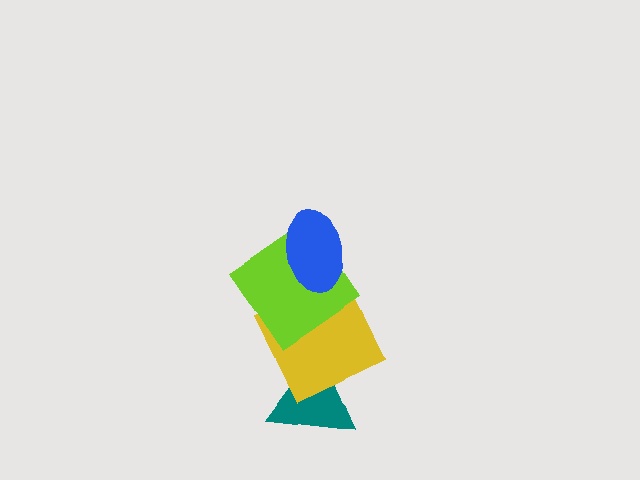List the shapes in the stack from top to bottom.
From top to bottom: the blue ellipse, the lime diamond, the yellow square, the teal triangle.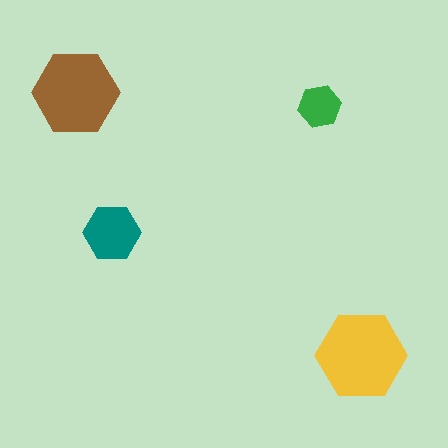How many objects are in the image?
There are 4 objects in the image.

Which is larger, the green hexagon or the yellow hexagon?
The yellow one.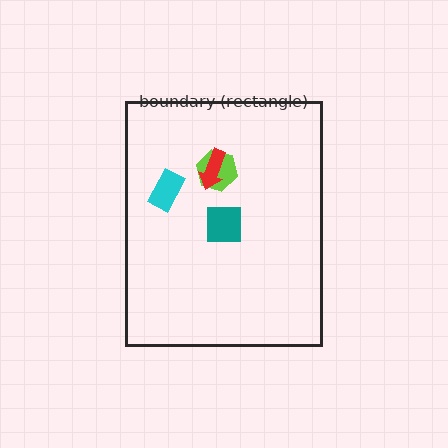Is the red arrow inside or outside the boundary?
Inside.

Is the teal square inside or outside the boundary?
Inside.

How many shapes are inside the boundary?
4 inside, 0 outside.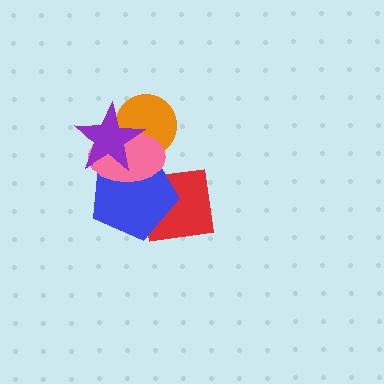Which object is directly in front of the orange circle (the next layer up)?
The pink ellipse is directly in front of the orange circle.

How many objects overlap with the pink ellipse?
3 objects overlap with the pink ellipse.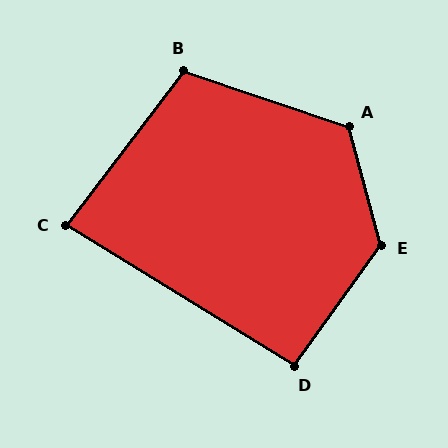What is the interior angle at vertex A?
Approximately 124 degrees (obtuse).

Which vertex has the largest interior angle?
E, at approximately 129 degrees.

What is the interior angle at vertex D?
Approximately 94 degrees (approximately right).